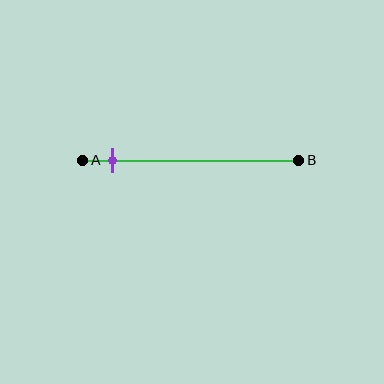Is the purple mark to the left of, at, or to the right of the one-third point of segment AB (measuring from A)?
The purple mark is to the left of the one-third point of segment AB.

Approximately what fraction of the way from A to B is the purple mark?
The purple mark is approximately 15% of the way from A to B.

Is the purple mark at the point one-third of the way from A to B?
No, the mark is at about 15% from A, not at the 33% one-third point.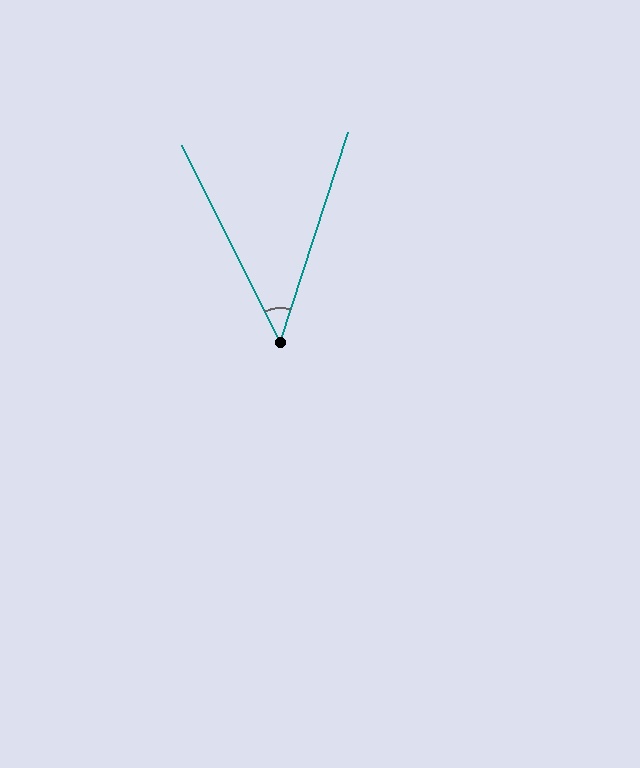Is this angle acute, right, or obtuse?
It is acute.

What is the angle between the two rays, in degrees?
Approximately 44 degrees.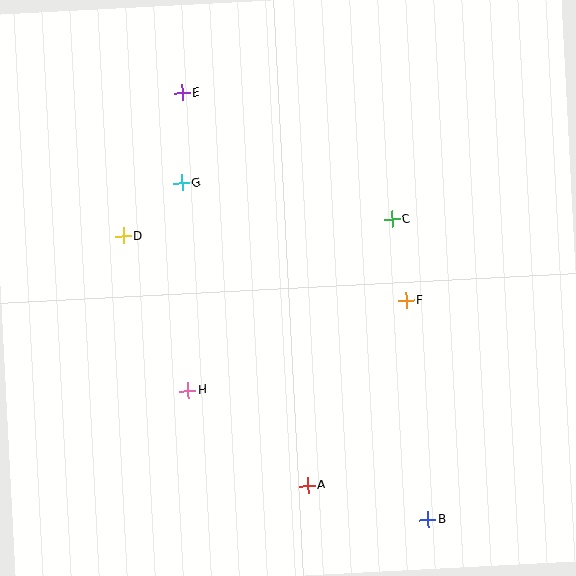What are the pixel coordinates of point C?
Point C is at (392, 219).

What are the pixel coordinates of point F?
Point F is at (406, 300).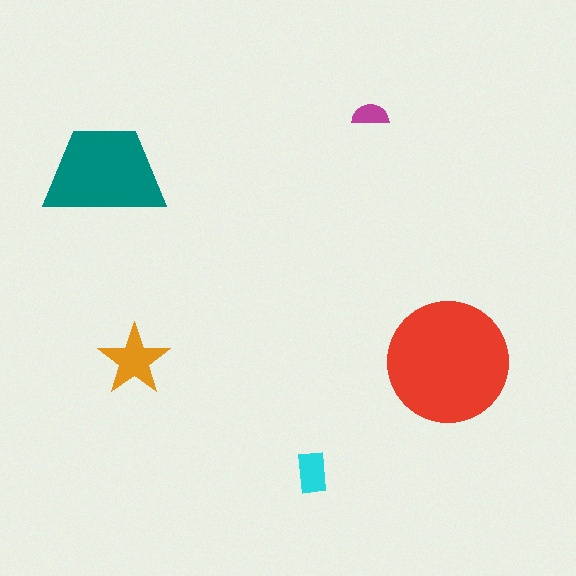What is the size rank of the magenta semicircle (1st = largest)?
5th.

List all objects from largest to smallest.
The red circle, the teal trapezoid, the orange star, the cyan rectangle, the magenta semicircle.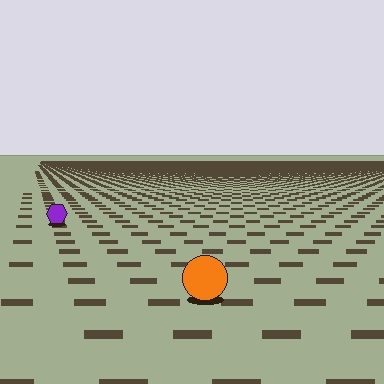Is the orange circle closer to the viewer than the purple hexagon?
Yes. The orange circle is closer — you can tell from the texture gradient: the ground texture is coarser near it.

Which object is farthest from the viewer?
The purple hexagon is farthest from the viewer. It appears smaller and the ground texture around it is denser.